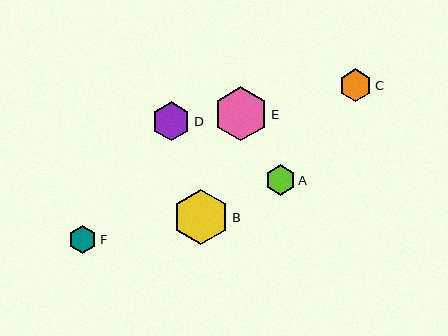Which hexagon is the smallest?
Hexagon F is the smallest with a size of approximately 28 pixels.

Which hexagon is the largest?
Hexagon B is the largest with a size of approximately 56 pixels.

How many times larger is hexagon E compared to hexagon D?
Hexagon E is approximately 1.4 times the size of hexagon D.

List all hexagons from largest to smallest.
From largest to smallest: B, E, D, C, A, F.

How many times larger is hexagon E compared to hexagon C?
Hexagon E is approximately 1.6 times the size of hexagon C.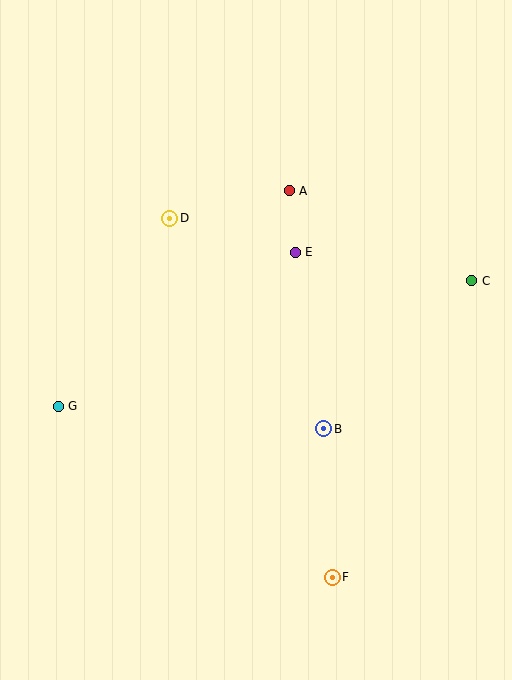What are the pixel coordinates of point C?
Point C is at (472, 281).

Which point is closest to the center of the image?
Point E at (295, 252) is closest to the center.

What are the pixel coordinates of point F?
Point F is at (332, 577).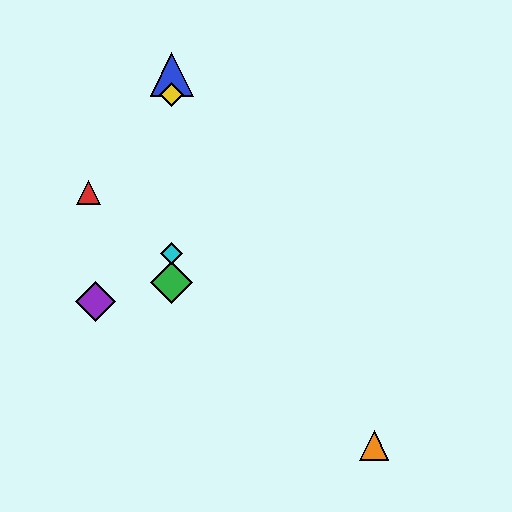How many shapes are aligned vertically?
4 shapes (the blue triangle, the green diamond, the yellow diamond, the cyan diamond) are aligned vertically.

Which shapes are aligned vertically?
The blue triangle, the green diamond, the yellow diamond, the cyan diamond are aligned vertically.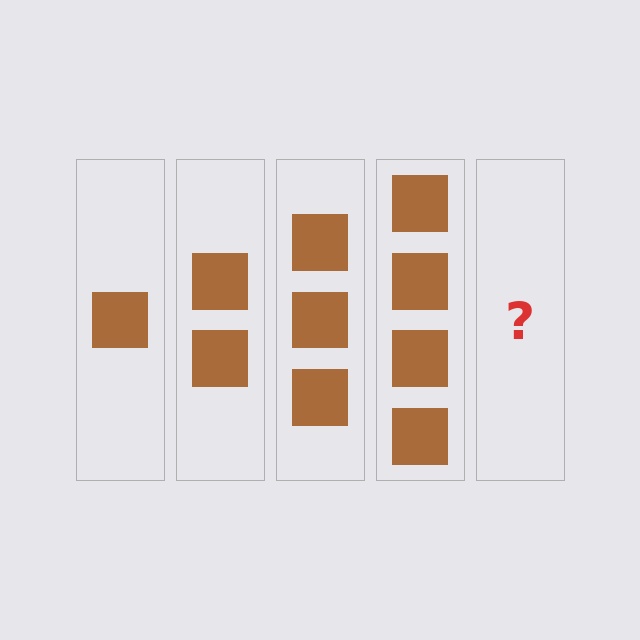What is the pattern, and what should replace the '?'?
The pattern is that each step adds one more square. The '?' should be 5 squares.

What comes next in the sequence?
The next element should be 5 squares.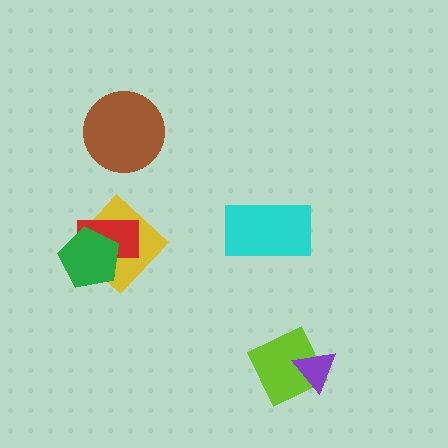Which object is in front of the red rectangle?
The green pentagon is in front of the red rectangle.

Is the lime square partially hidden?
Yes, it is partially covered by another shape.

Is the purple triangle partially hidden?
No, no other shape covers it.